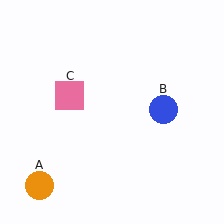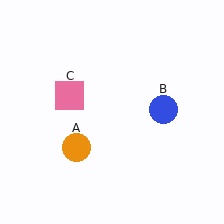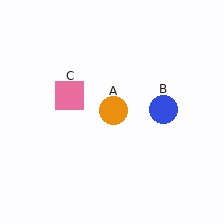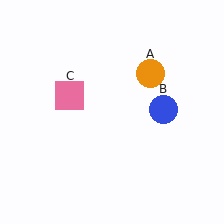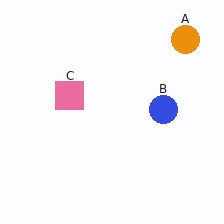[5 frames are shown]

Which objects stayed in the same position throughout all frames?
Blue circle (object B) and pink square (object C) remained stationary.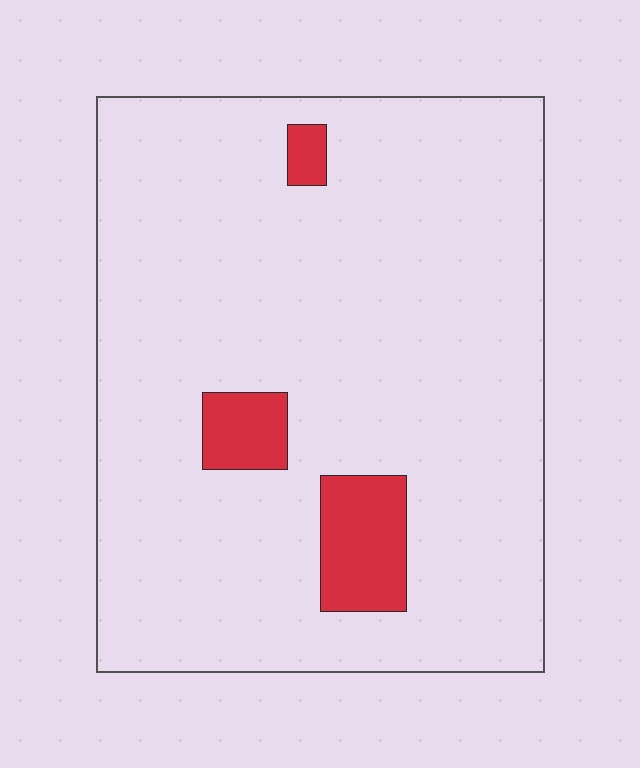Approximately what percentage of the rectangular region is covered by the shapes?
Approximately 10%.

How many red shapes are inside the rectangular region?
3.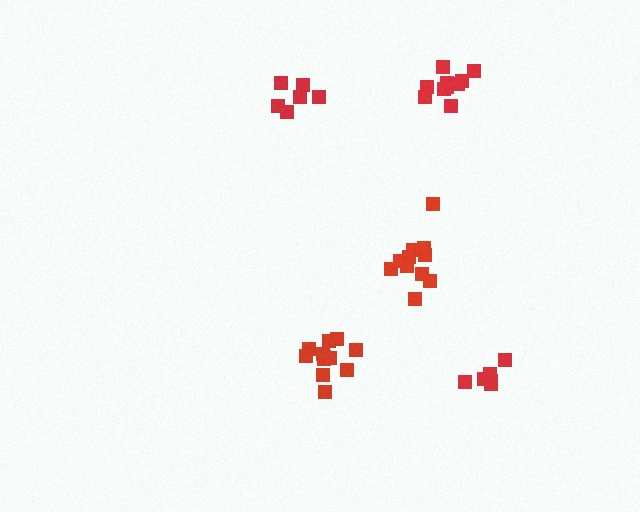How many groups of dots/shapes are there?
There are 5 groups.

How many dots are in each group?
Group 1: 12 dots, Group 2: 12 dots, Group 3: 6 dots, Group 4: 10 dots, Group 5: 6 dots (46 total).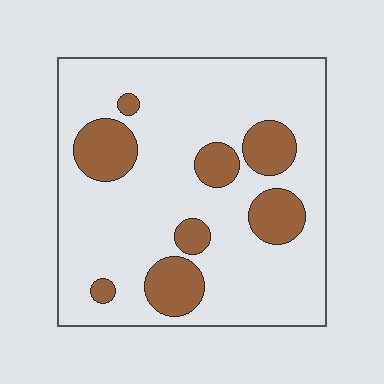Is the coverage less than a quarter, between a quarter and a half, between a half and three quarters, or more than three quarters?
Less than a quarter.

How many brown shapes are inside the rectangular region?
8.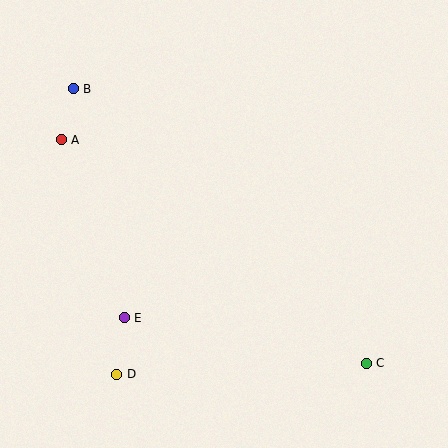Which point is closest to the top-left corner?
Point B is closest to the top-left corner.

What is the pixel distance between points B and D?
The distance between B and D is 289 pixels.